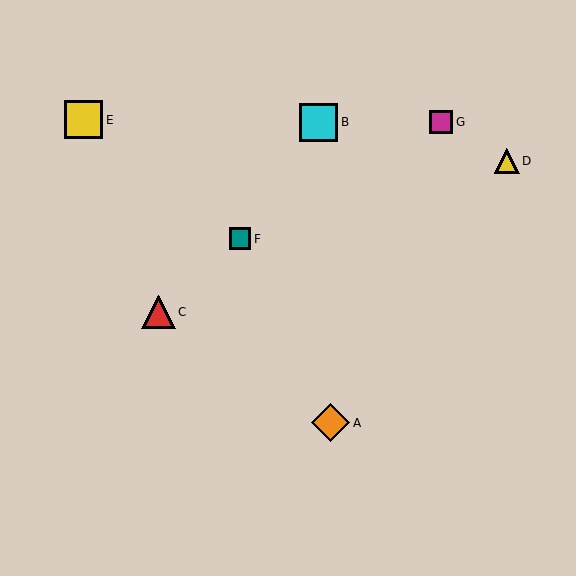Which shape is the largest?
The orange diamond (labeled A) is the largest.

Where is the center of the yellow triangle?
The center of the yellow triangle is at (507, 161).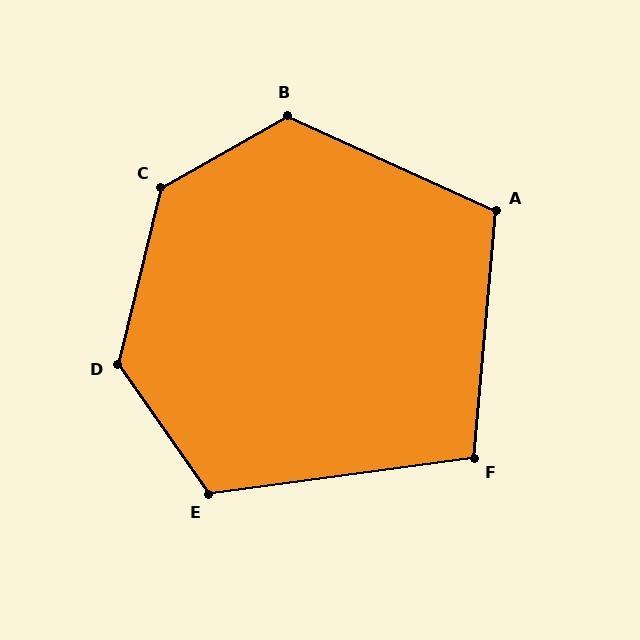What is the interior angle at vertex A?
Approximately 110 degrees (obtuse).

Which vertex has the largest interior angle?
C, at approximately 133 degrees.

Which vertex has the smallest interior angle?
F, at approximately 103 degrees.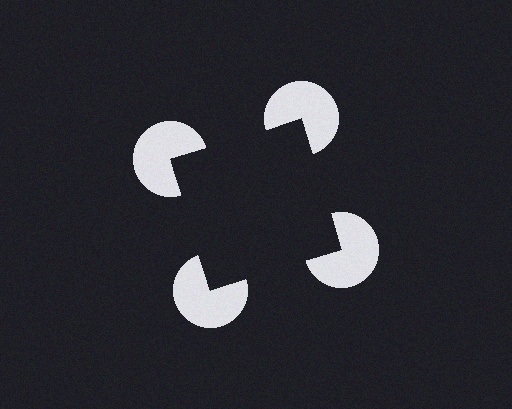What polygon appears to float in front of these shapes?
An illusory square — its edges are inferred from the aligned wedge cuts in the pac-man discs, not physically drawn.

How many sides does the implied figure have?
4 sides.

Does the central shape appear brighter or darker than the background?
It typically appears slightly darker than the background, even though no actual brightness change is drawn.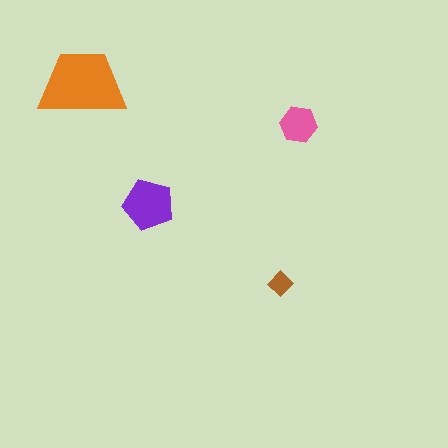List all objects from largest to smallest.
The orange trapezoid, the purple pentagon, the pink hexagon, the brown diamond.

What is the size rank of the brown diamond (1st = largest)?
4th.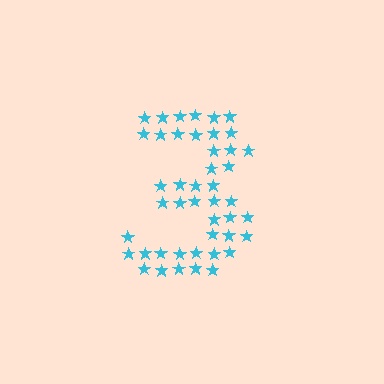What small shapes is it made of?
It is made of small stars.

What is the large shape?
The large shape is the digit 3.